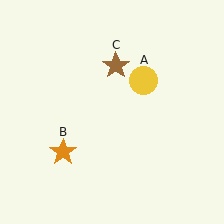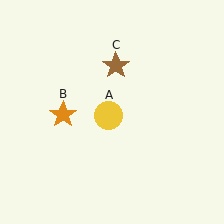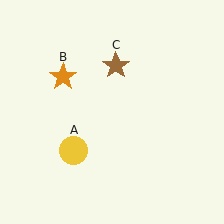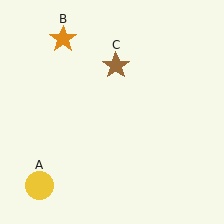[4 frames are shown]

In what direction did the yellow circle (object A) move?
The yellow circle (object A) moved down and to the left.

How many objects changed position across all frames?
2 objects changed position: yellow circle (object A), orange star (object B).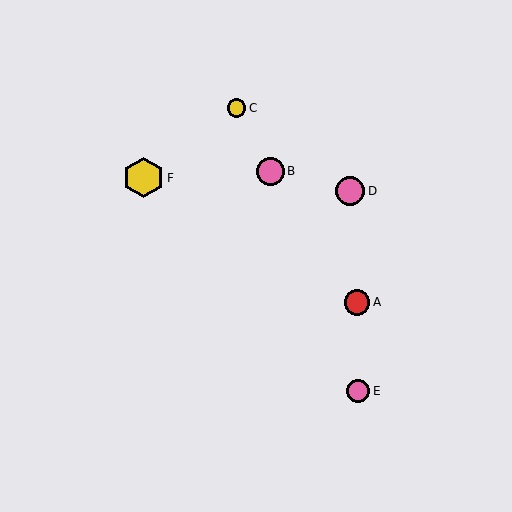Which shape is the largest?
The yellow hexagon (labeled F) is the largest.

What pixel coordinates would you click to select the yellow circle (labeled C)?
Click at (236, 108) to select the yellow circle C.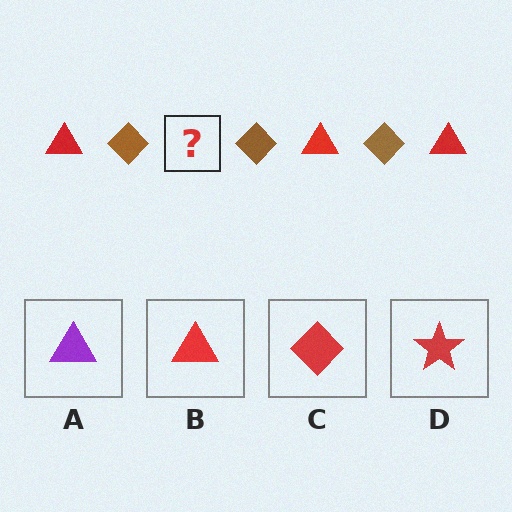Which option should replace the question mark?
Option B.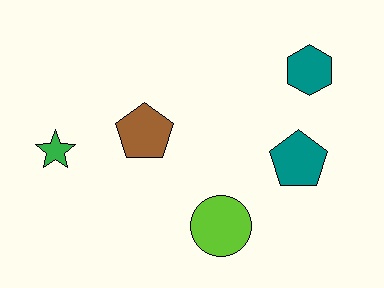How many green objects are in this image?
There is 1 green object.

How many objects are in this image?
There are 5 objects.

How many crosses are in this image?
There are no crosses.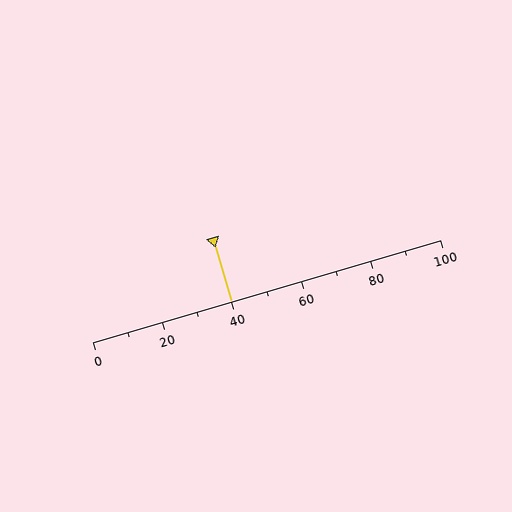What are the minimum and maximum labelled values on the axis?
The axis runs from 0 to 100.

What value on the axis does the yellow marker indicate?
The marker indicates approximately 40.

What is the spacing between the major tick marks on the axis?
The major ticks are spaced 20 apart.